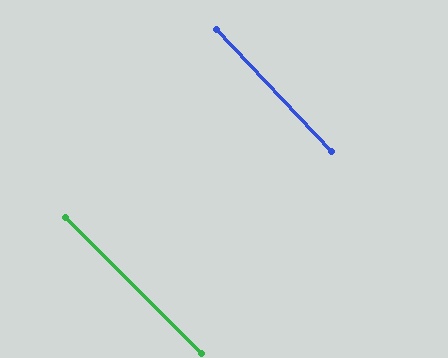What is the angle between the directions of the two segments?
Approximately 2 degrees.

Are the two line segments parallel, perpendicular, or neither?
Parallel — their directions differ by only 1.7°.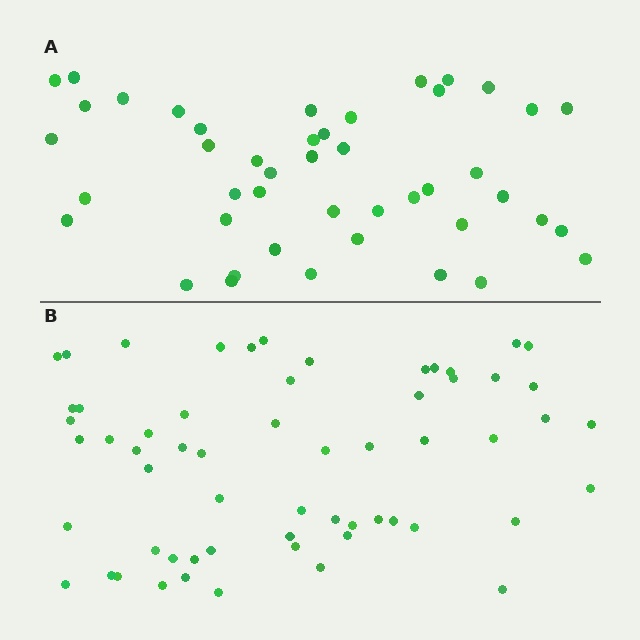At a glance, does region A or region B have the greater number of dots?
Region B (the bottom region) has more dots.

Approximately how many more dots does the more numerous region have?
Region B has approximately 15 more dots than region A.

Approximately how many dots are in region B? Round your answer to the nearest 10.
About 60 dots.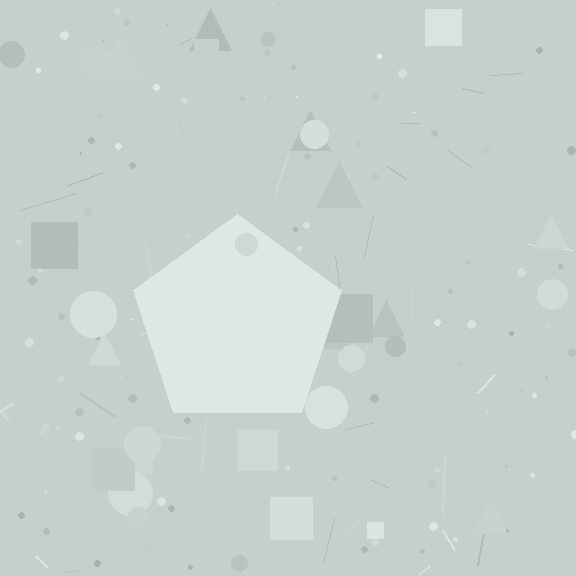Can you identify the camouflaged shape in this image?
The camouflaged shape is a pentagon.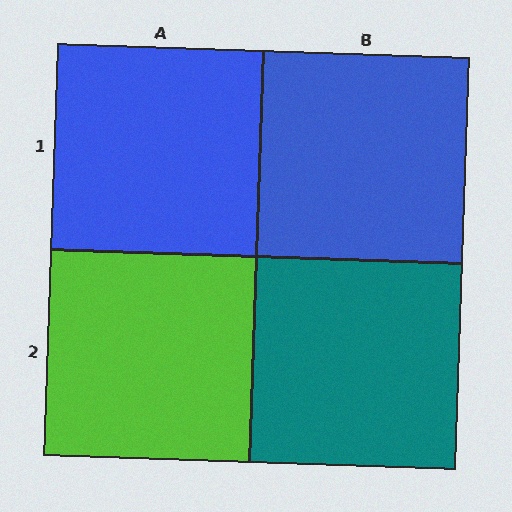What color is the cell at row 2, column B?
Teal.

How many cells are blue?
2 cells are blue.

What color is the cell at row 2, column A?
Lime.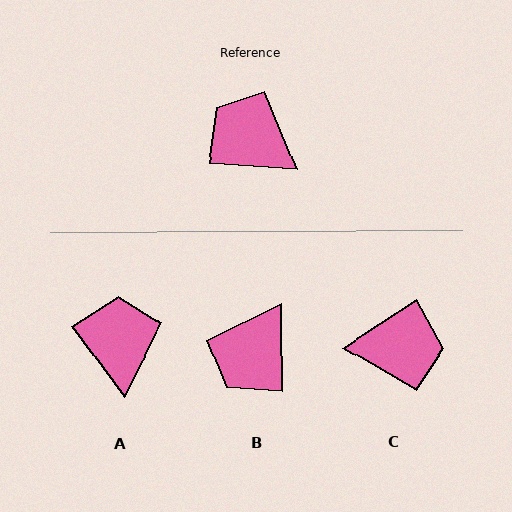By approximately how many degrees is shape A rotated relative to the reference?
Approximately 49 degrees clockwise.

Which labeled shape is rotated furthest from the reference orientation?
C, about 142 degrees away.